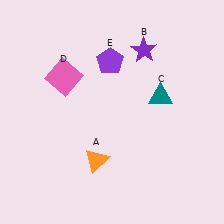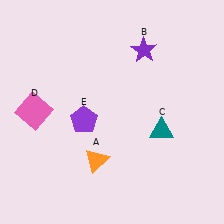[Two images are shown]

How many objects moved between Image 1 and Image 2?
3 objects moved between the two images.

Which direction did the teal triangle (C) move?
The teal triangle (C) moved down.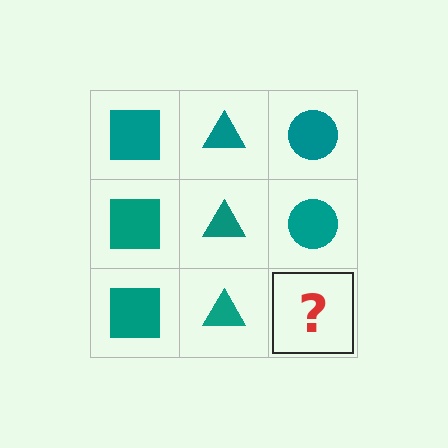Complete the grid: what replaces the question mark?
The question mark should be replaced with a teal circle.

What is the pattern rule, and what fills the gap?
The rule is that each column has a consistent shape. The gap should be filled with a teal circle.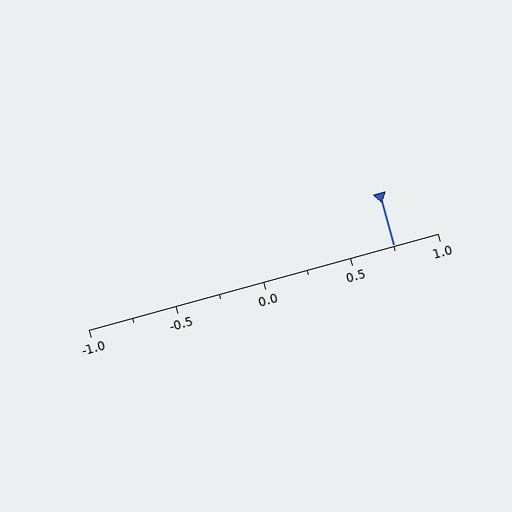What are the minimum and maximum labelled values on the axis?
The axis runs from -1.0 to 1.0.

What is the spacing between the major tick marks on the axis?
The major ticks are spaced 0.5 apart.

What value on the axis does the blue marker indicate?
The marker indicates approximately 0.75.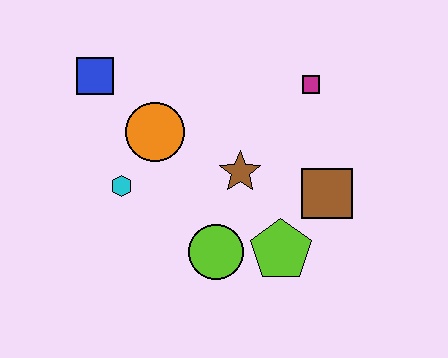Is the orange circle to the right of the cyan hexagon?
Yes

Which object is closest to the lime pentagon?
The lime circle is closest to the lime pentagon.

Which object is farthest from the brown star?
The blue square is farthest from the brown star.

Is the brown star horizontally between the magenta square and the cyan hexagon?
Yes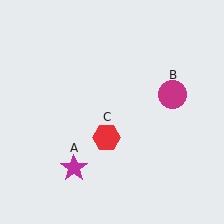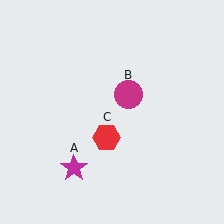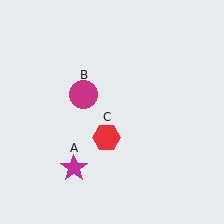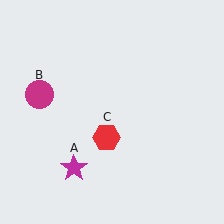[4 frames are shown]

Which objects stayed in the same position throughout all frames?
Magenta star (object A) and red hexagon (object C) remained stationary.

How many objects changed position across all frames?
1 object changed position: magenta circle (object B).